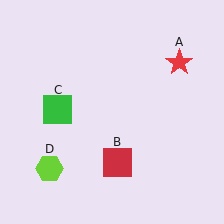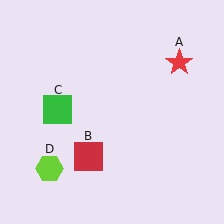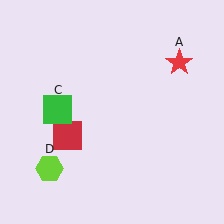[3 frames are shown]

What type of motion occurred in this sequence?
The red square (object B) rotated clockwise around the center of the scene.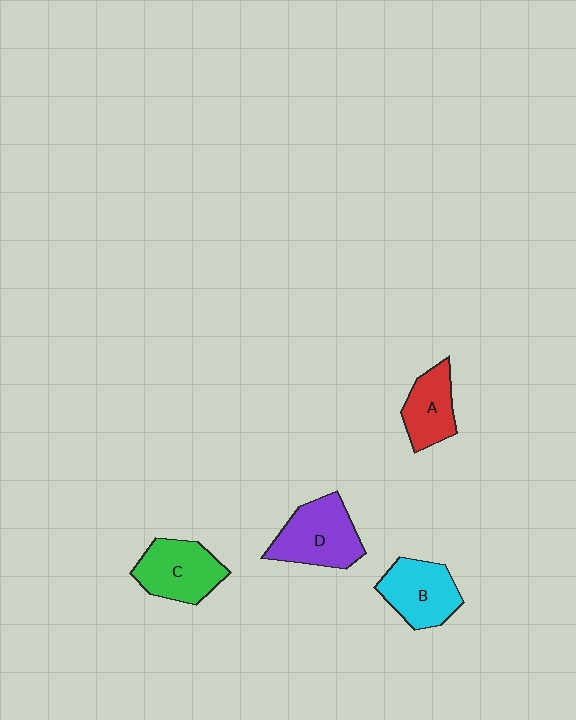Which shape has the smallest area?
Shape A (red).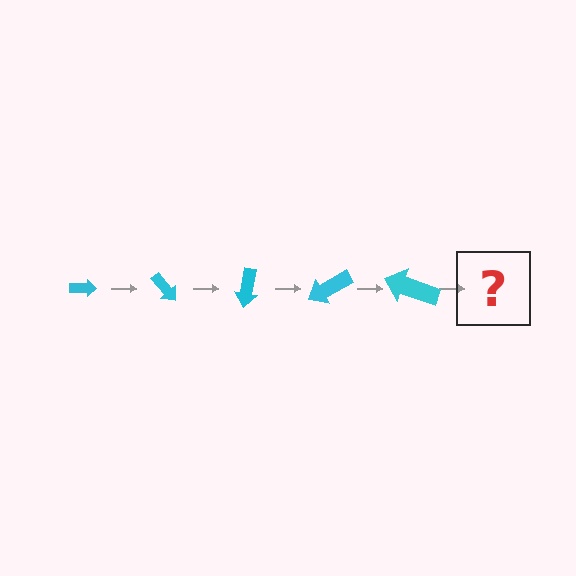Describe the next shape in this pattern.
It should be an arrow, larger than the previous one and rotated 250 degrees from the start.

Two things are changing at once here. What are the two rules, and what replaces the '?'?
The two rules are that the arrow grows larger each step and it rotates 50 degrees each step. The '?' should be an arrow, larger than the previous one and rotated 250 degrees from the start.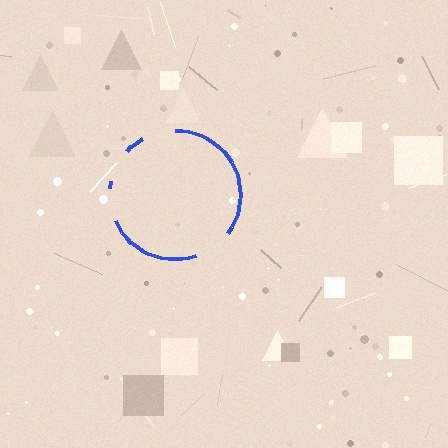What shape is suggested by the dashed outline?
The dashed outline suggests a circle.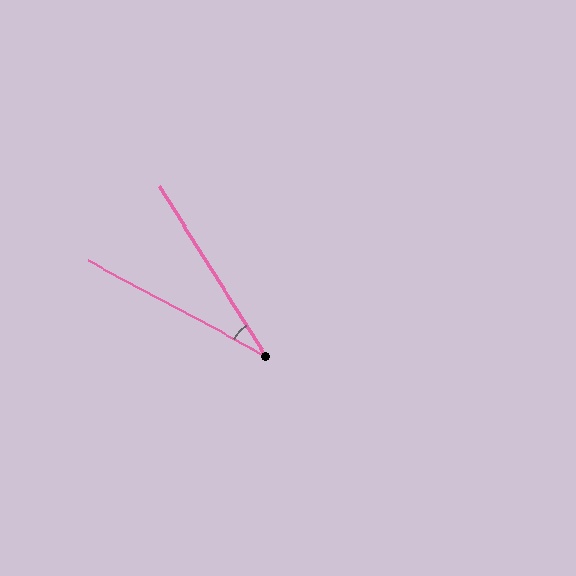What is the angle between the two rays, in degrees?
Approximately 30 degrees.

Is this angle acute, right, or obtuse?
It is acute.